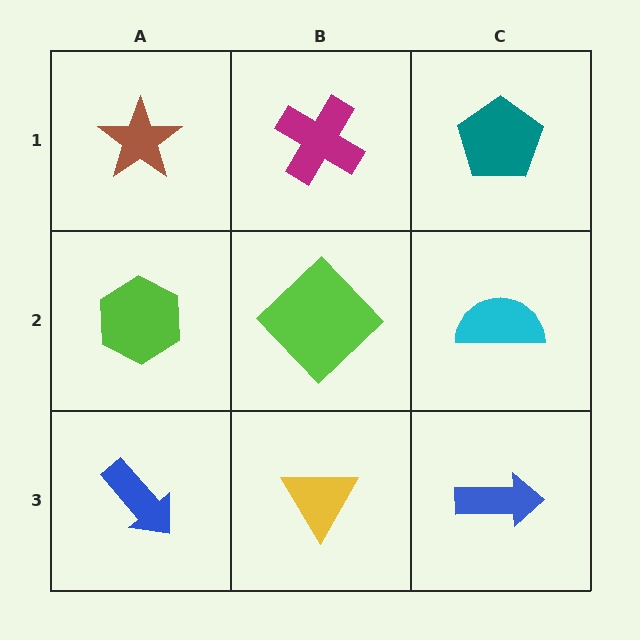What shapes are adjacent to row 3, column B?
A lime diamond (row 2, column B), a blue arrow (row 3, column A), a blue arrow (row 3, column C).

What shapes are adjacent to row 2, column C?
A teal pentagon (row 1, column C), a blue arrow (row 3, column C), a lime diamond (row 2, column B).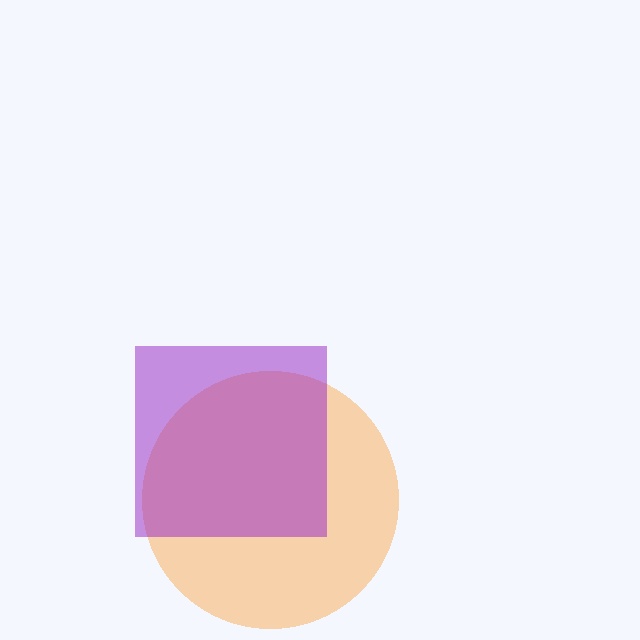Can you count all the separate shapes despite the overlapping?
Yes, there are 2 separate shapes.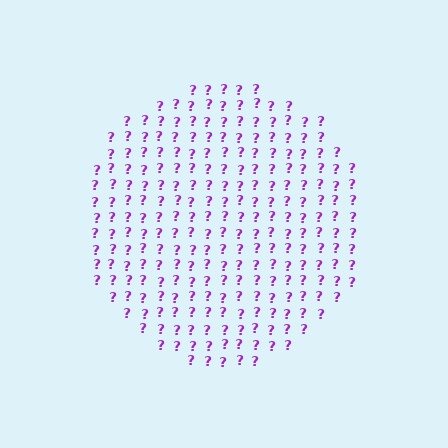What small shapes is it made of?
It is made of small question marks.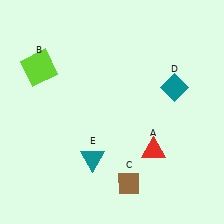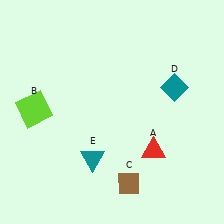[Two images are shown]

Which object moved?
The lime square (B) moved down.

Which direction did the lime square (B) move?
The lime square (B) moved down.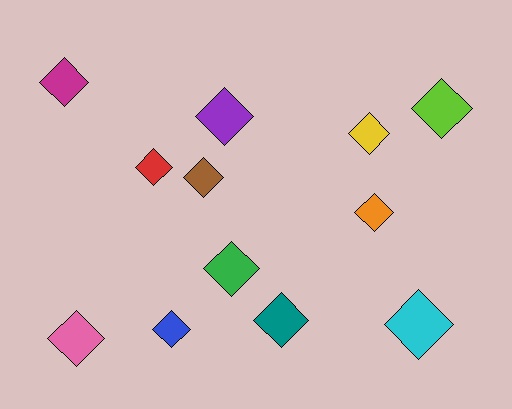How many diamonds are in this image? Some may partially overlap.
There are 12 diamonds.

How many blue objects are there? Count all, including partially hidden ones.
There is 1 blue object.